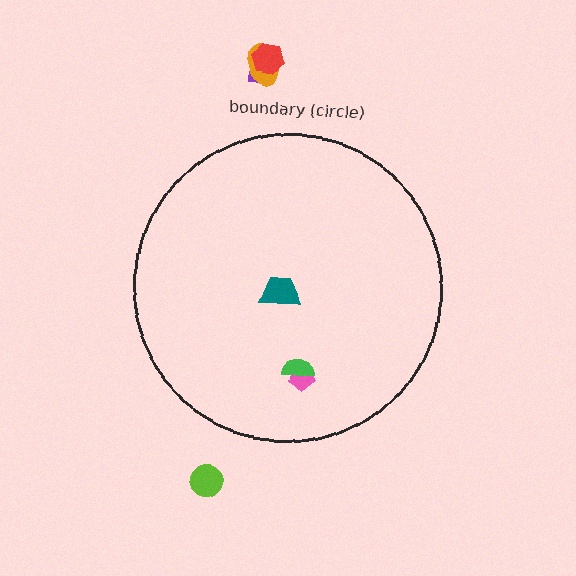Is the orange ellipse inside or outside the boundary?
Outside.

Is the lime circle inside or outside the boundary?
Outside.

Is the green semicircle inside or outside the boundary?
Inside.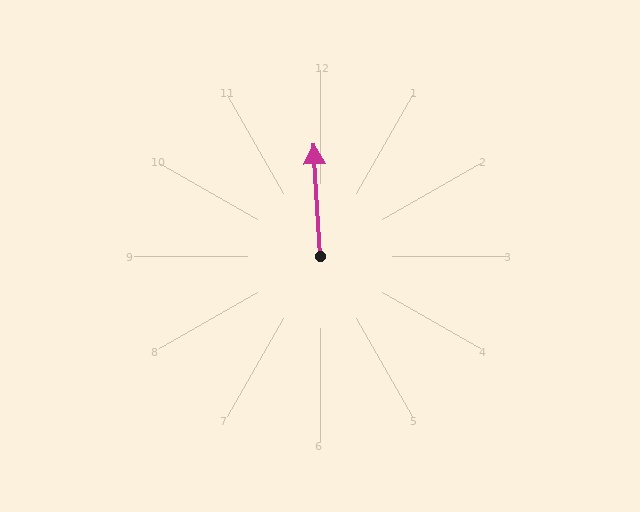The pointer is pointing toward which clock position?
Roughly 12 o'clock.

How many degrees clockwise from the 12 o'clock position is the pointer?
Approximately 357 degrees.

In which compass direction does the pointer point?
North.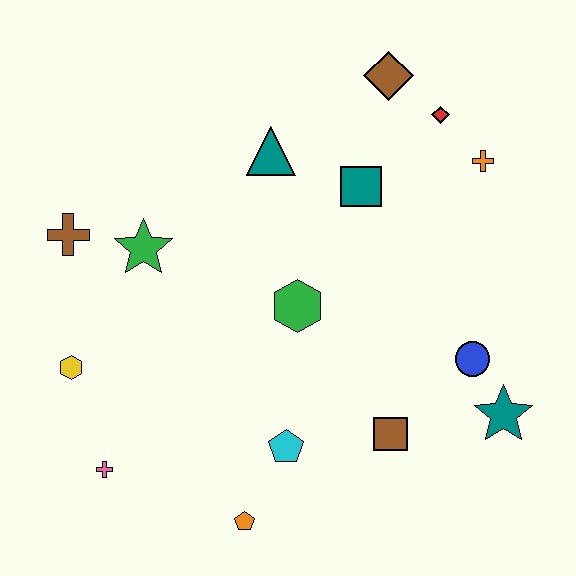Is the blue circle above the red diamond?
No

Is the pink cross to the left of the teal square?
Yes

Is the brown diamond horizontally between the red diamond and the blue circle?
No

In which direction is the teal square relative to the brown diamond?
The teal square is below the brown diamond.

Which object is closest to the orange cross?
The red diamond is closest to the orange cross.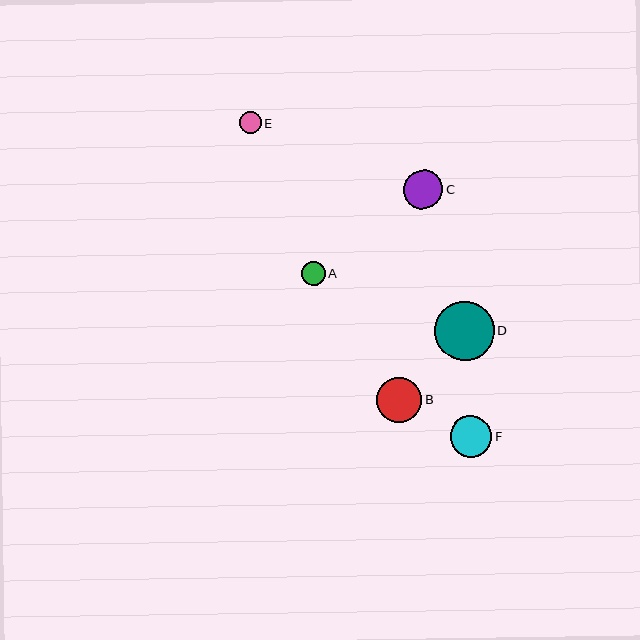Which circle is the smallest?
Circle E is the smallest with a size of approximately 21 pixels.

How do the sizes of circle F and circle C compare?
Circle F and circle C are approximately the same size.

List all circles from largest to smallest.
From largest to smallest: D, B, F, C, A, E.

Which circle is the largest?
Circle D is the largest with a size of approximately 59 pixels.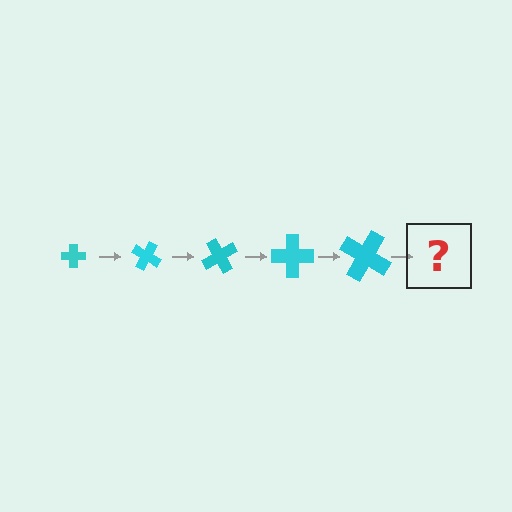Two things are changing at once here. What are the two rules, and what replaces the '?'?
The two rules are that the cross grows larger each step and it rotates 30 degrees each step. The '?' should be a cross, larger than the previous one and rotated 150 degrees from the start.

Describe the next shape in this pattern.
It should be a cross, larger than the previous one and rotated 150 degrees from the start.